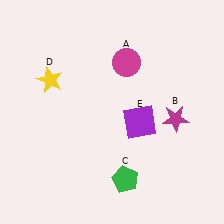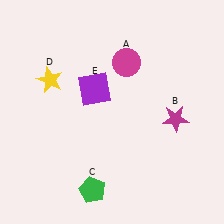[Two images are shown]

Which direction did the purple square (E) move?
The purple square (E) moved left.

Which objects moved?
The objects that moved are: the green pentagon (C), the purple square (E).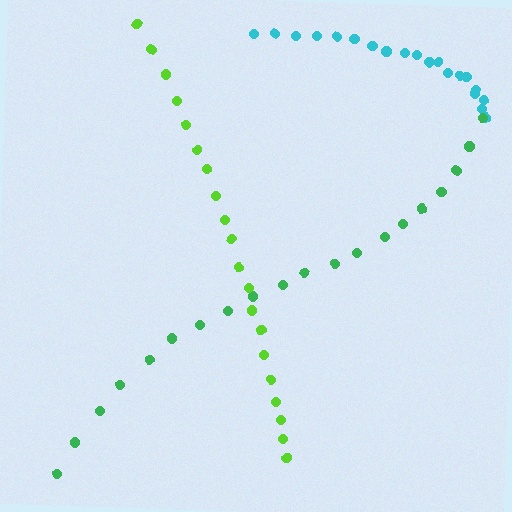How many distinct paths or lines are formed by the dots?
There are 3 distinct paths.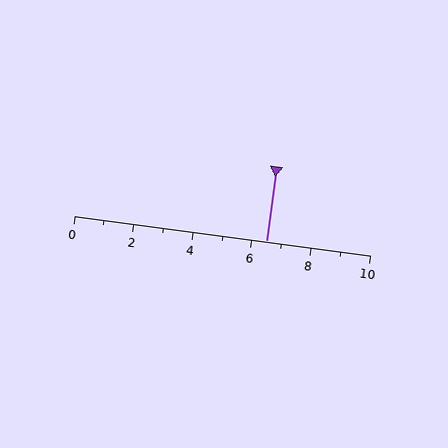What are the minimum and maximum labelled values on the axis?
The axis runs from 0 to 10.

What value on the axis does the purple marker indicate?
The marker indicates approximately 6.5.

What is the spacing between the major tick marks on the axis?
The major ticks are spaced 2 apart.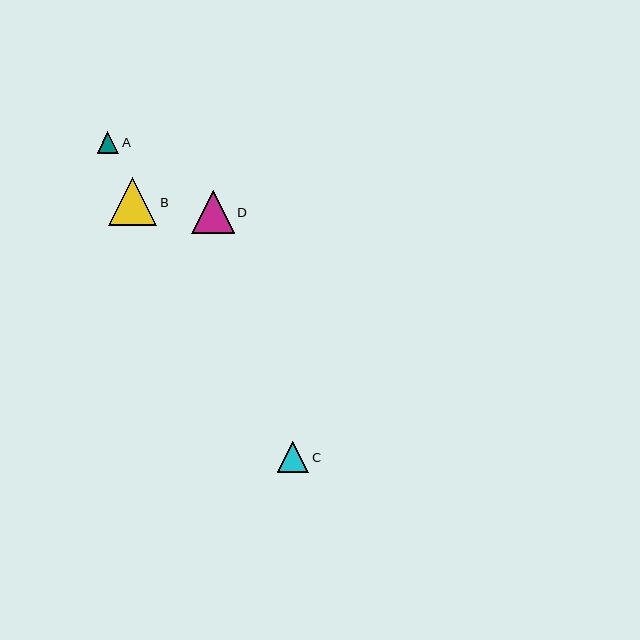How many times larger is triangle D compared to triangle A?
Triangle D is approximately 2.0 times the size of triangle A.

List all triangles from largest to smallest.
From largest to smallest: B, D, C, A.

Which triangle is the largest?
Triangle B is the largest with a size of approximately 48 pixels.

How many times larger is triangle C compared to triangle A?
Triangle C is approximately 1.5 times the size of triangle A.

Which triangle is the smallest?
Triangle A is the smallest with a size of approximately 22 pixels.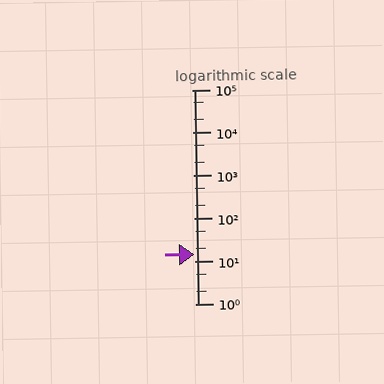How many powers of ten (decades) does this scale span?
The scale spans 5 decades, from 1 to 100000.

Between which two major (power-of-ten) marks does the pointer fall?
The pointer is between 10 and 100.